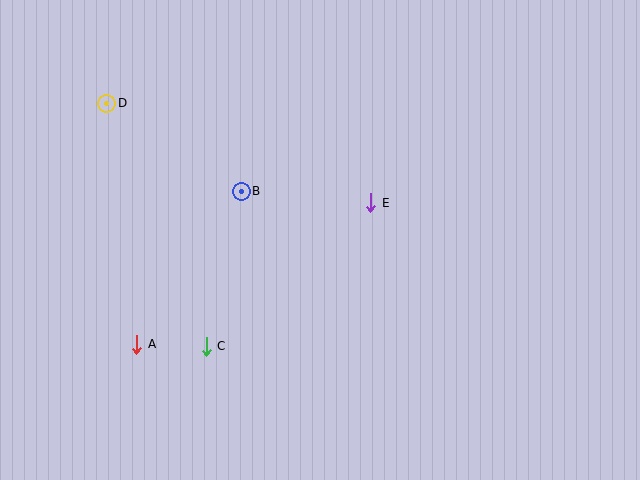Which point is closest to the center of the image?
Point E at (371, 203) is closest to the center.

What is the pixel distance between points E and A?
The distance between E and A is 273 pixels.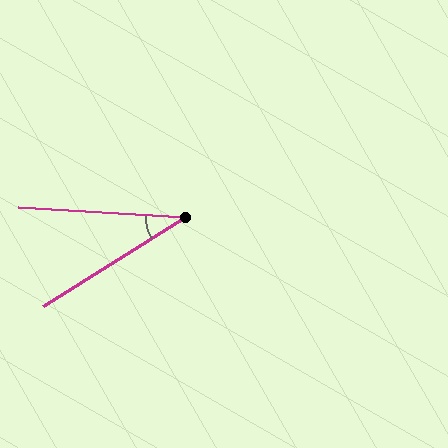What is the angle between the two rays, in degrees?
Approximately 35 degrees.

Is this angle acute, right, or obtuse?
It is acute.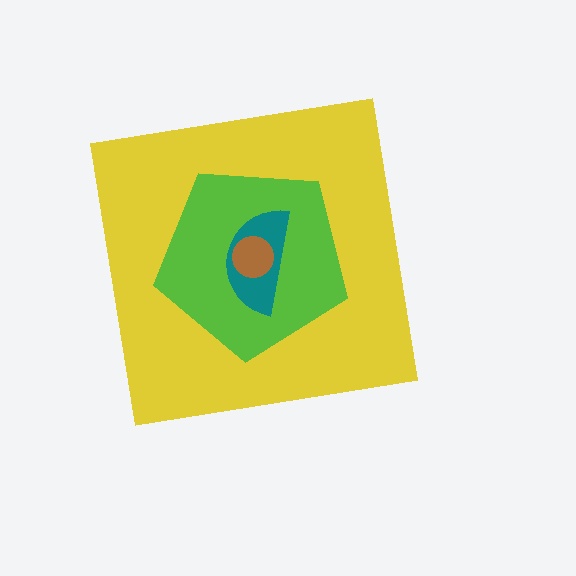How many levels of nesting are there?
4.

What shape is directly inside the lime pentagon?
The teal semicircle.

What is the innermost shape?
The brown circle.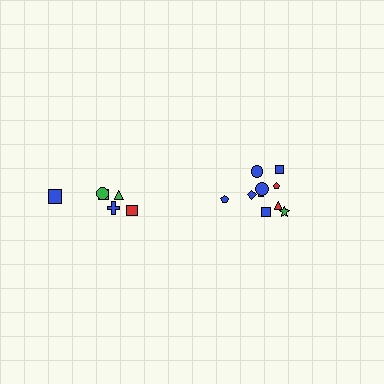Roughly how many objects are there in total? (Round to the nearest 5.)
Roughly 15 objects in total.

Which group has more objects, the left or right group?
The right group.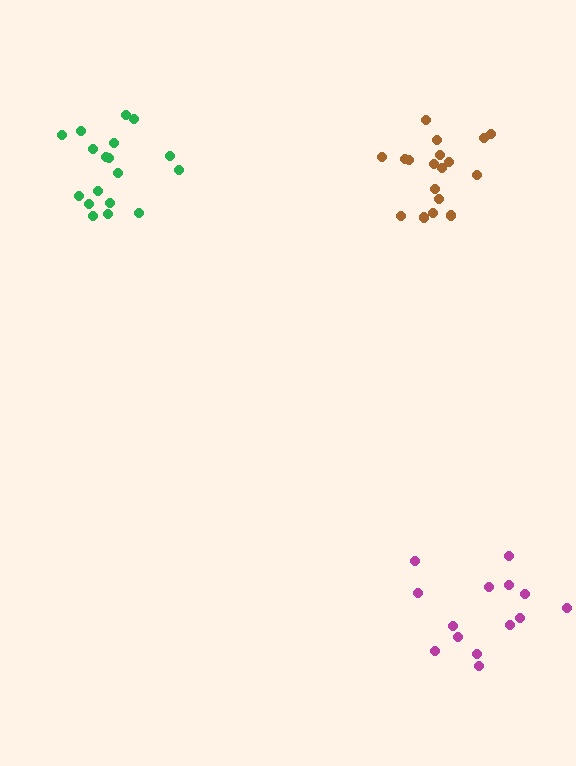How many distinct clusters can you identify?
There are 3 distinct clusters.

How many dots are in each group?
Group 1: 14 dots, Group 2: 18 dots, Group 3: 18 dots (50 total).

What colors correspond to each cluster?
The clusters are colored: magenta, brown, green.